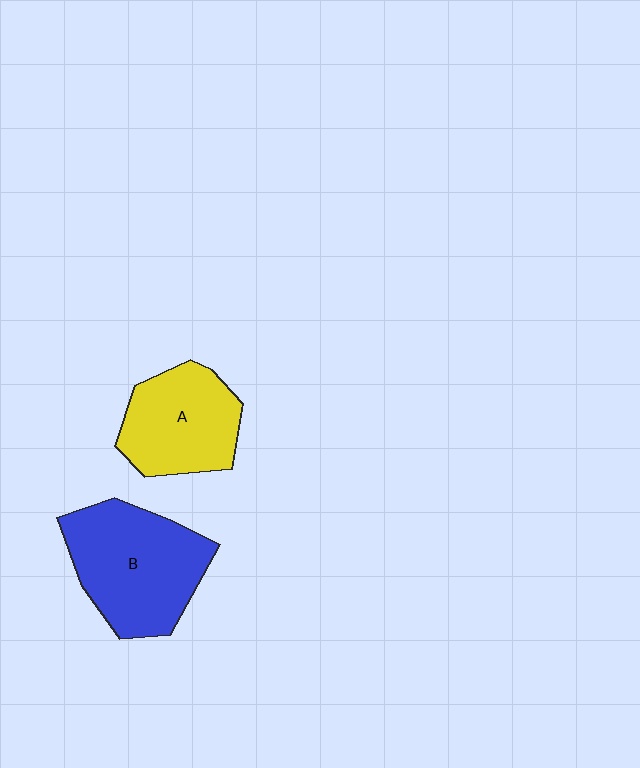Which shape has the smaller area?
Shape A (yellow).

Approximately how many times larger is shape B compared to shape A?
Approximately 1.3 times.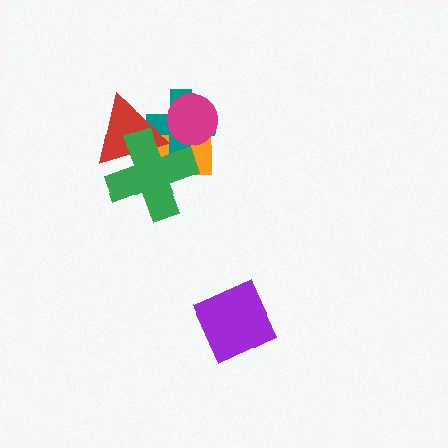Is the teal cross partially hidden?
Yes, it is partially covered by another shape.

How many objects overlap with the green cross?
3 objects overlap with the green cross.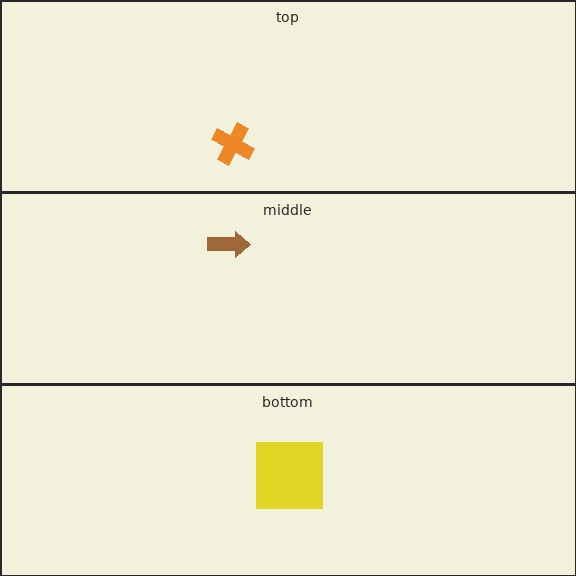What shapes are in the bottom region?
The yellow square.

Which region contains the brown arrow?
The middle region.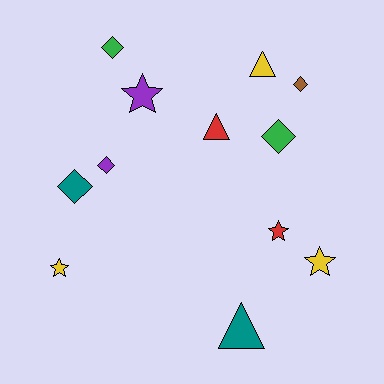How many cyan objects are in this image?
There are no cyan objects.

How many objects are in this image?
There are 12 objects.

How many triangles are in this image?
There are 3 triangles.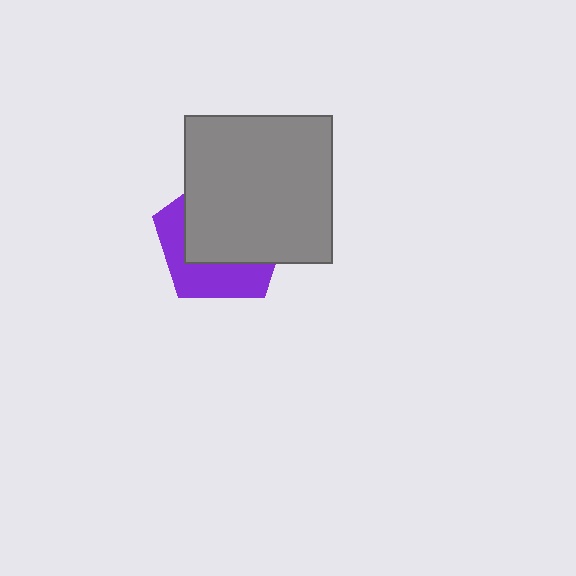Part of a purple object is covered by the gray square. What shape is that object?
It is a pentagon.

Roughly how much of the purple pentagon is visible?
A small part of it is visible (roughly 38%).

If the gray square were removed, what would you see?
You would see the complete purple pentagon.